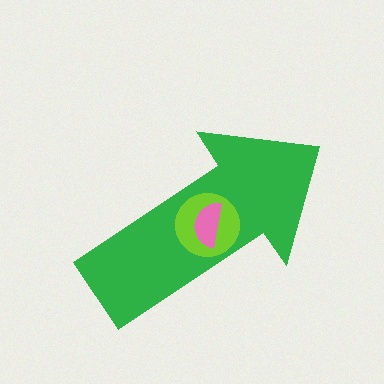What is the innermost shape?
The pink semicircle.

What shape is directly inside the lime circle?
The pink semicircle.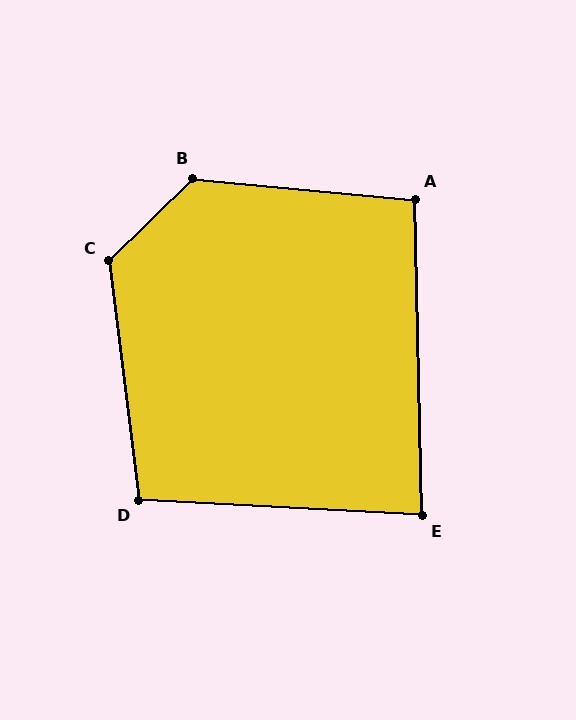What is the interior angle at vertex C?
Approximately 127 degrees (obtuse).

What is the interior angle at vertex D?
Approximately 100 degrees (obtuse).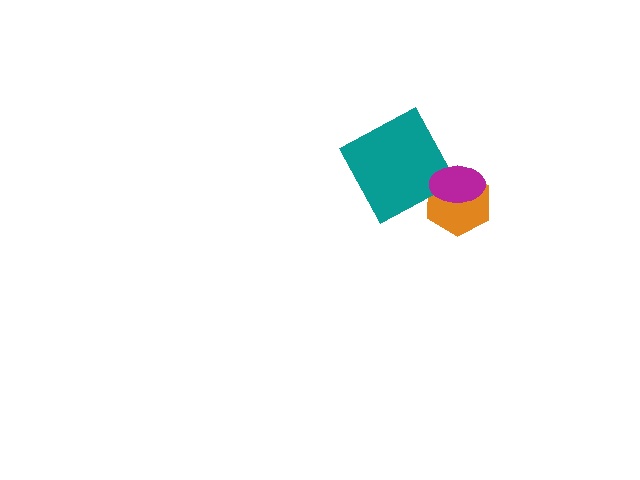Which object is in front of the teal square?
The magenta ellipse is in front of the teal square.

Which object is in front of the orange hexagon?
The magenta ellipse is in front of the orange hexagon.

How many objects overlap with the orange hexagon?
1 object overlaps with the orange hexagon.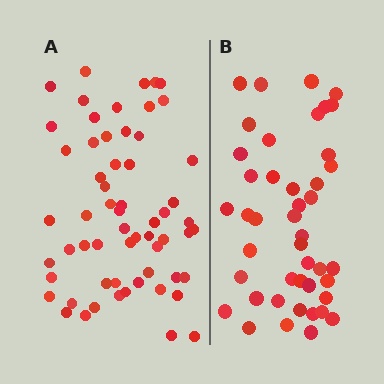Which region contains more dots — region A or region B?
Region A (the left region) has more dots.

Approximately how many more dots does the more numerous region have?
Region A has approximately 15 more dots than region B.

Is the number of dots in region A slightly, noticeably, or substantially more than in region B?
Region A has noticeably more, but not dramatically so. The ratio is roughly 1.4 to 1.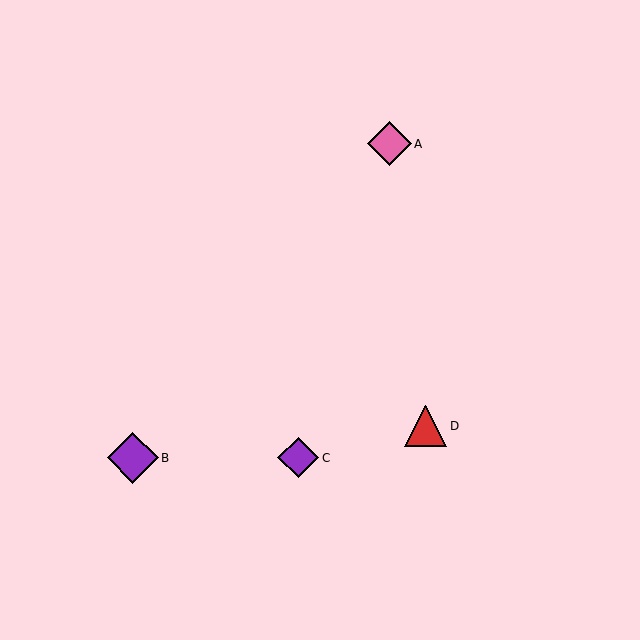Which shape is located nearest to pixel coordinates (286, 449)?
The purple diamond (labeled C) at (298, 458) is nearest to that location.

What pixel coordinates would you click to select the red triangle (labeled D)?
Click at (426, 426) to select the red triangle D.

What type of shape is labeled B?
Shape B is a purple diamond.